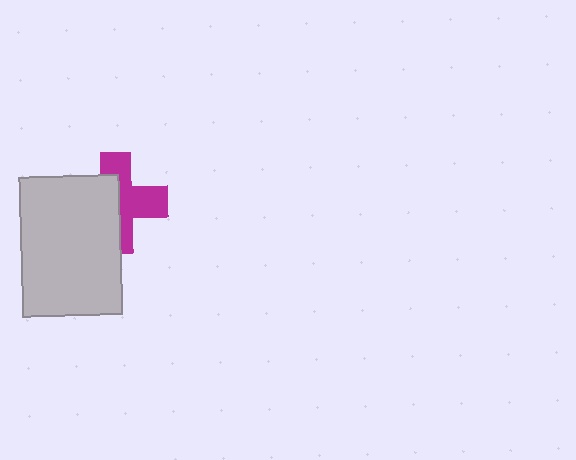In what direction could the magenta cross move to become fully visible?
The magenta cross could move right. That would shift it out from behind the light gray rectangle entirely.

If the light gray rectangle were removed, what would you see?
You would see the complete magenta cross.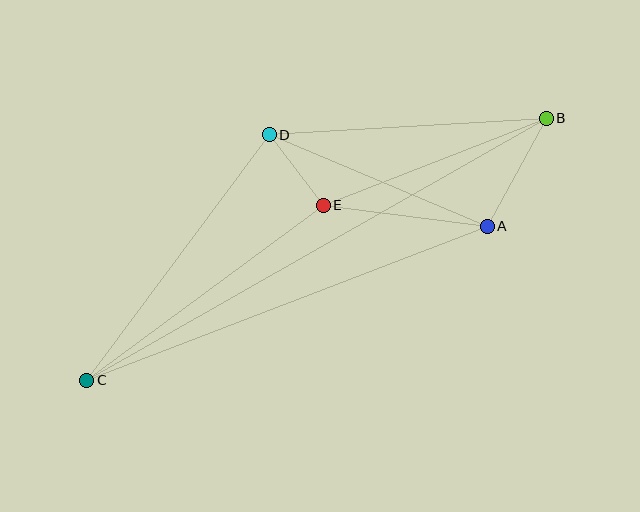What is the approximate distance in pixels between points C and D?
The distance between C and D is approximately 306 pixels.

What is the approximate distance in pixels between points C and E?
The distance between C and E is approximately 294 pixels.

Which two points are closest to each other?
Points D and E are closest to each other.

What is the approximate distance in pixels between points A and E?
The distance between A and E is approximately 165 pixels.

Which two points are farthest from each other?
Points B and C are farthest from each other.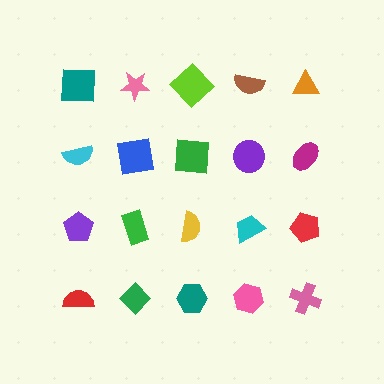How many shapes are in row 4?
5 shapes.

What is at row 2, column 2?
A blue square.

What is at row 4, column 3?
A teal hexagon.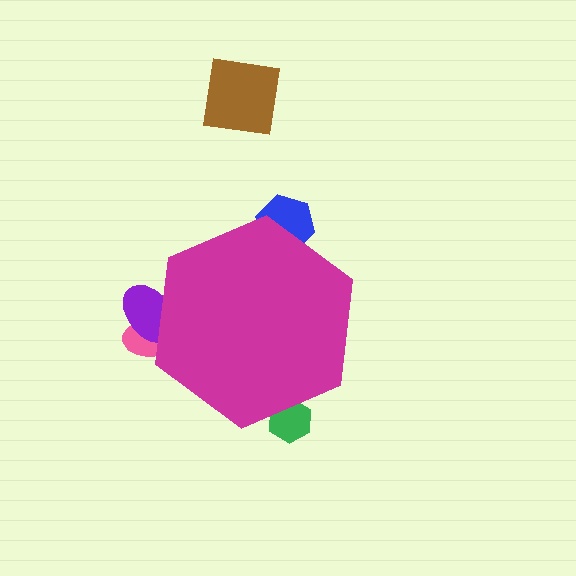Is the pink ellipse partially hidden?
Yes, the pink ellipse is partially hidden behind the magenta hexagon.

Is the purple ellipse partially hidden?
Yes, the purple ellipse is partially hidden behind the magenta hexagon.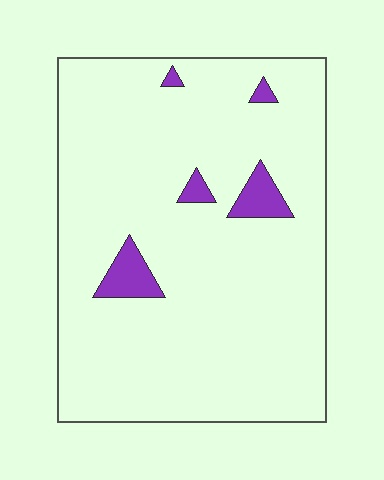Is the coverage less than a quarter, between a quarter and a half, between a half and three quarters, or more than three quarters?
Less than a quarter.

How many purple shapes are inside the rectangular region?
5.